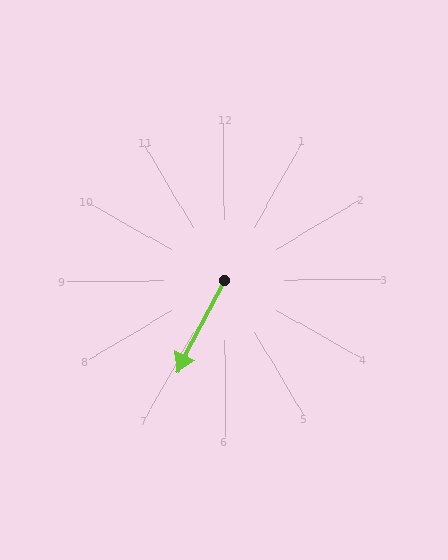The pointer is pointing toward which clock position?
Roughly 7 o'clock.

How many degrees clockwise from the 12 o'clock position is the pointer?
Approximately 208 degrees.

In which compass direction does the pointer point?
Southwest.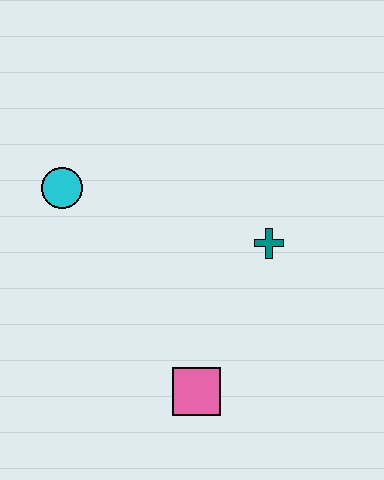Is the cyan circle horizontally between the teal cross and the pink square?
No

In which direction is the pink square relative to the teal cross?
The pink square is below the teal cross.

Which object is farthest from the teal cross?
The cyan circle is farthest from the teal cross.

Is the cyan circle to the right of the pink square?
No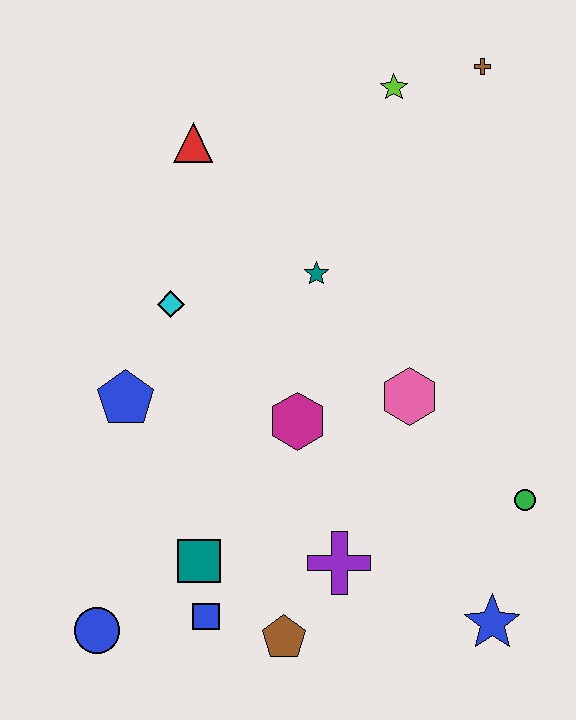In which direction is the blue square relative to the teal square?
The blue square is below the teal square.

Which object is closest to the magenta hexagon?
The pink hexagon is closest to the magenta hexagon.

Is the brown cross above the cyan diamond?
Yes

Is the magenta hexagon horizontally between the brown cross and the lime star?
No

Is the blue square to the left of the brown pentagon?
Yes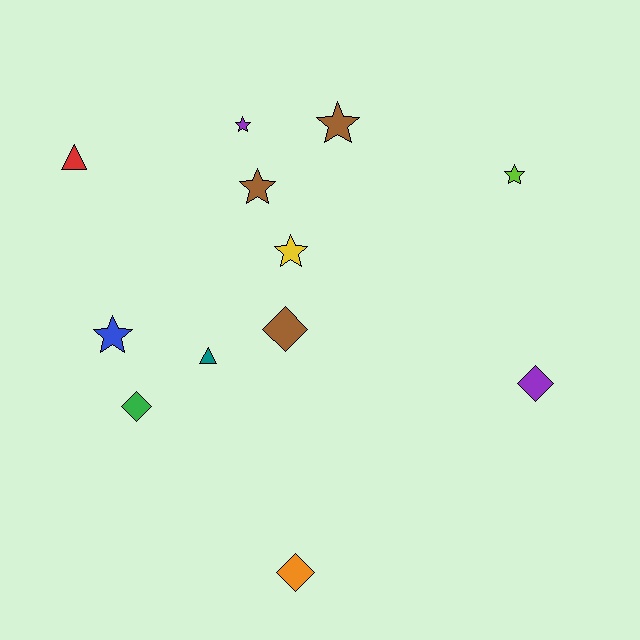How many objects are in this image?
There are 12 objects.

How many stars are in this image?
There are 6 stars.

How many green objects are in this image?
There is 1 green object.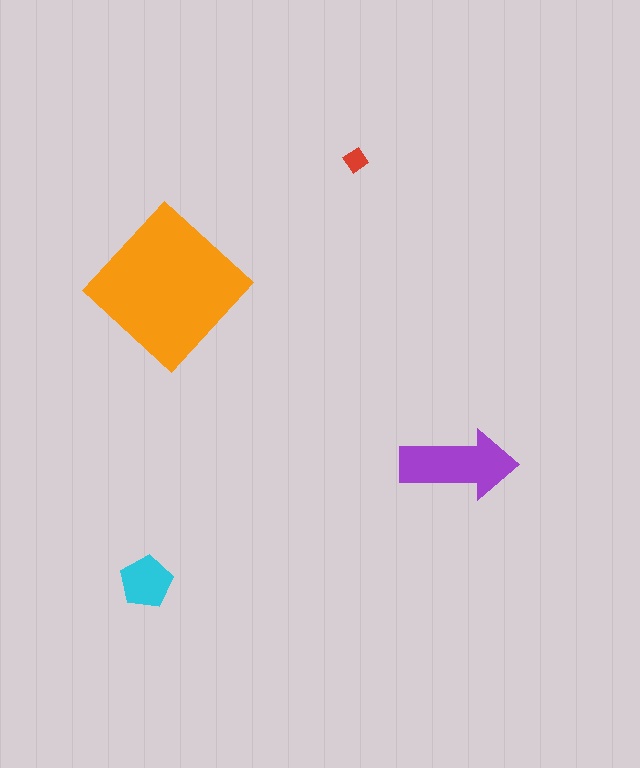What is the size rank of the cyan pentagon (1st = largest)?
3rd.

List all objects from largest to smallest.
The orange diamond, the purple arrow, the cyan pentagon, the red diamond.